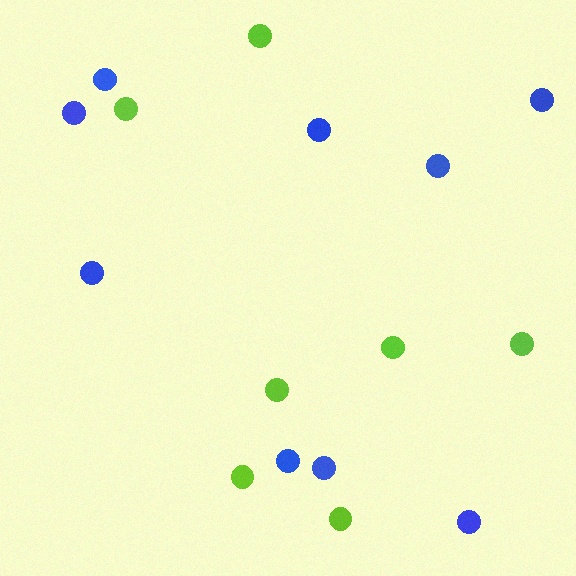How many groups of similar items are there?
There are 2 groups: one group of blue circles (9) and one group of lime circles (7).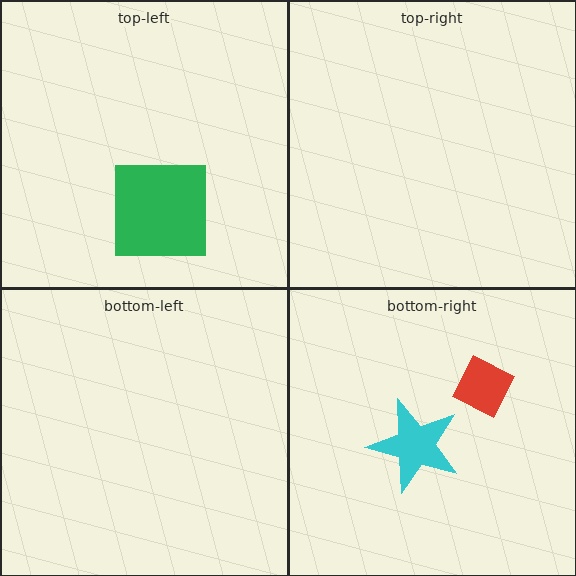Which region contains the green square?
The top-left region.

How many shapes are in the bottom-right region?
2.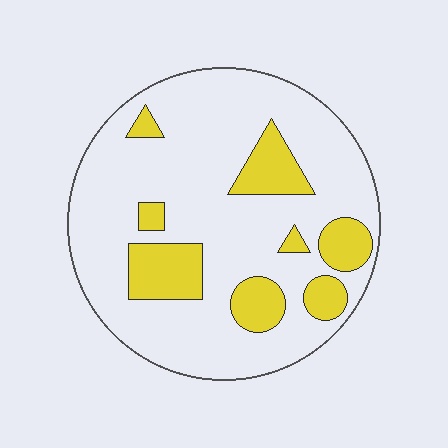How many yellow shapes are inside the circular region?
8.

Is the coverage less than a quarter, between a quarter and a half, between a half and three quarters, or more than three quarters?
Less than a quarter.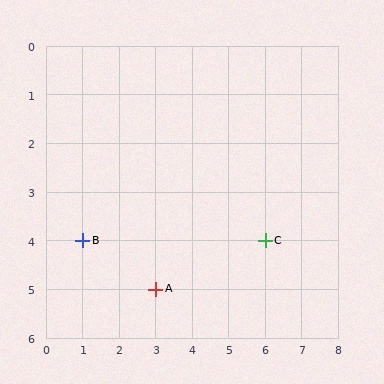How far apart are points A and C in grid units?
Points A and C are 3 columns and 1 row apart (about 3.2 grid units diagonally).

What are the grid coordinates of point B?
Point B is at grid coordinates (1, 4).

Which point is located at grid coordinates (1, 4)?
Point B is at (1, 4).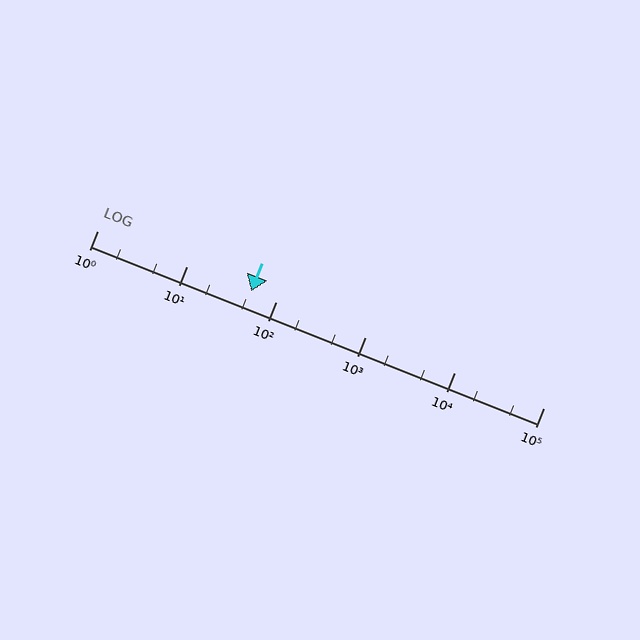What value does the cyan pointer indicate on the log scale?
The pointer indicates approximately 53.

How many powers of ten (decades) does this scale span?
The scale spans 5 decades, from 1 to 100000.